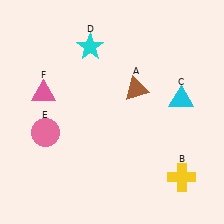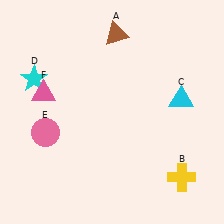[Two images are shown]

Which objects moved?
The objects that moved are: the brown triangle (A), the cyan star (D).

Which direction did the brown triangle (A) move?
The brown triangle (A) moved up.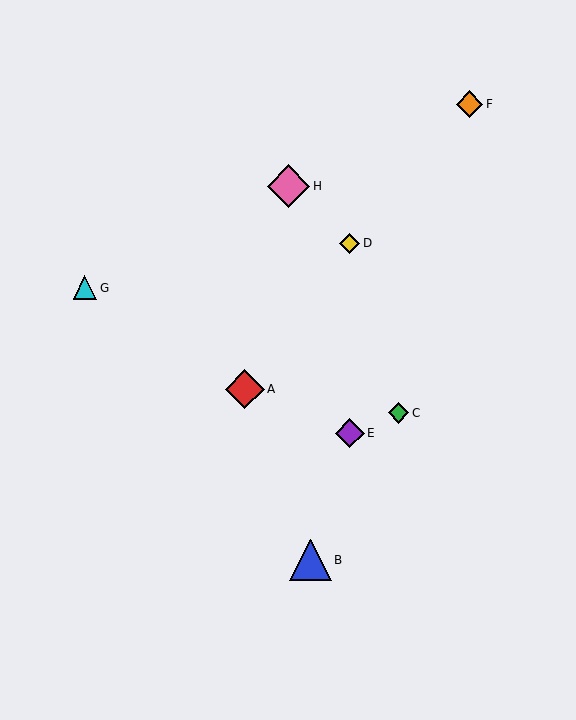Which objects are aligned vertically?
Objects D, E are aligned vertically.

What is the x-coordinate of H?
Object H is at x≈288.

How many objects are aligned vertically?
2 objects (D, E) are aligned vertically.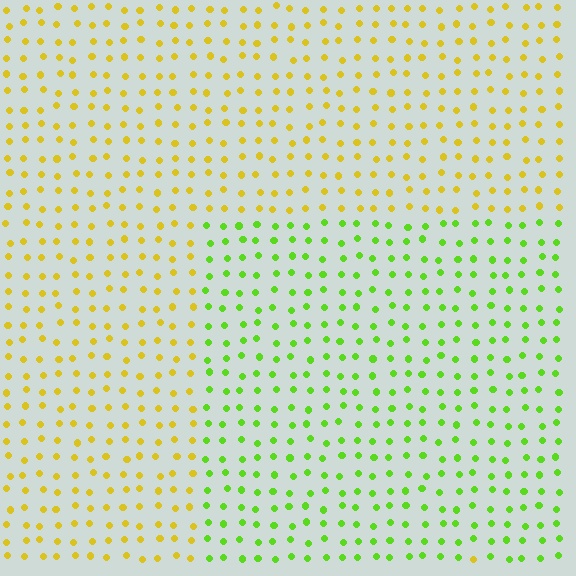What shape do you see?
I see a rectangle.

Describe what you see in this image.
The image is filled with small yellow elements in a uniform arrangement. A rectangle-shaped region is visible where the elements are tinted to a slightly different hue, forming a subtle color boundary.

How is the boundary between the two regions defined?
The boundary is defined purely by a slight shift in hue (about 48 degrees). Spacing, size, and orientation are identical on both sides.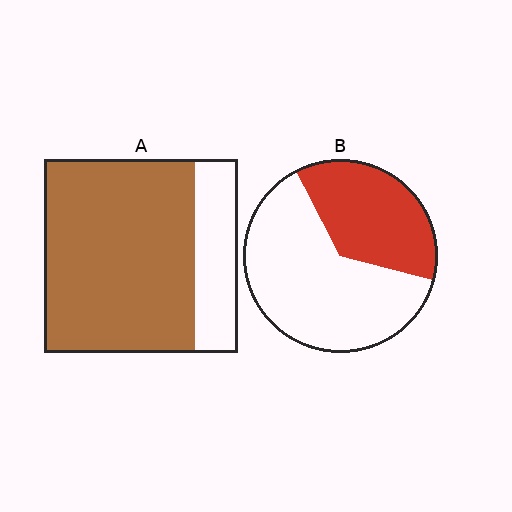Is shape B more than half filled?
No.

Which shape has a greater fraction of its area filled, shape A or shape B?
Shape A.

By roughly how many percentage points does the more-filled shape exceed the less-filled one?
By roughly 40 percentage points (A over B).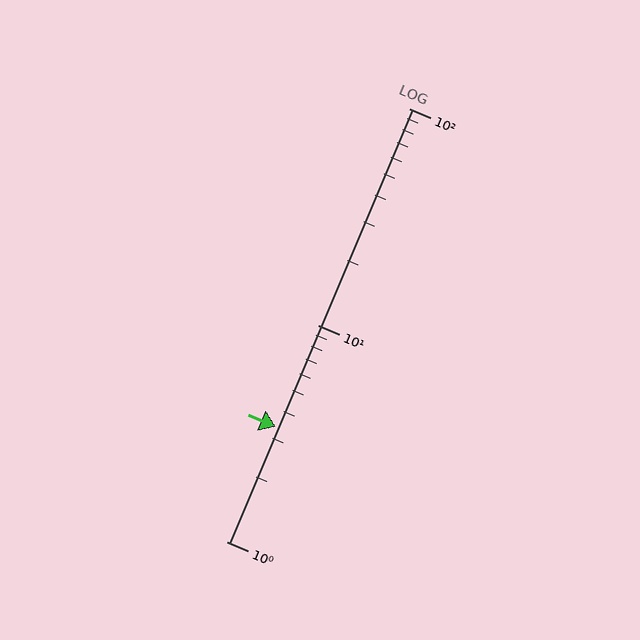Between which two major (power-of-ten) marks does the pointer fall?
The pointer is between 1 and 10.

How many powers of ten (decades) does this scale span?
The scale spans 2 decades, from 1 to 100.